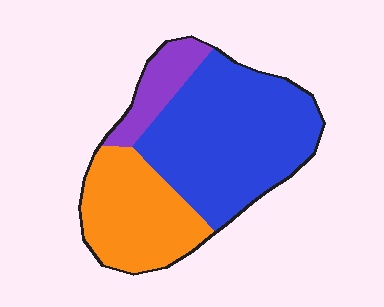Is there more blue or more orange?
Blue.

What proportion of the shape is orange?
Orange takes up between a quarter and a half of the shape.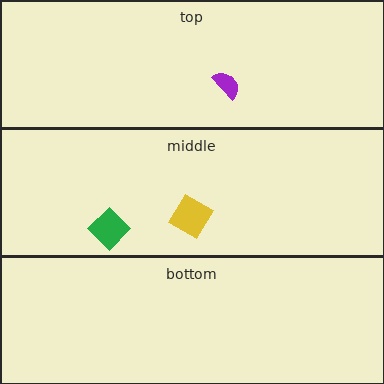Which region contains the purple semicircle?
The top region.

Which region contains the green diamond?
The middle region.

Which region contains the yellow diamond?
The middle region.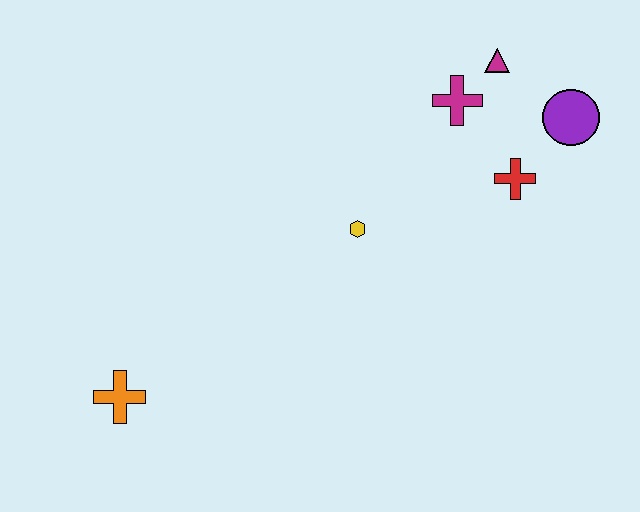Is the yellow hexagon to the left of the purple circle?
Yes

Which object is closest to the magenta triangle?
The magenta cross is closest to the magenta triangle.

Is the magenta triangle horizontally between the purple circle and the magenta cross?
Yes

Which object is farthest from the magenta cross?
The orange cross is farthest from the magenta cross.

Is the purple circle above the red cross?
Yes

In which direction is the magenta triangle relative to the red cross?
The magenta triangle is above the red cross.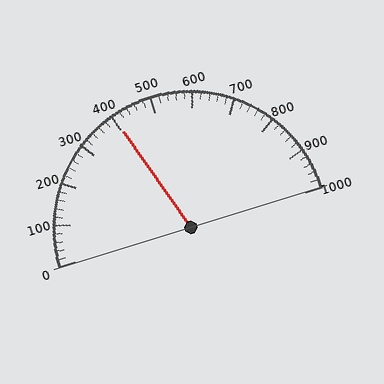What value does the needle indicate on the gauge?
The needle indicates approximately 400.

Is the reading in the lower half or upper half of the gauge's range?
The reading is in the lower half of the range (0 to 1000).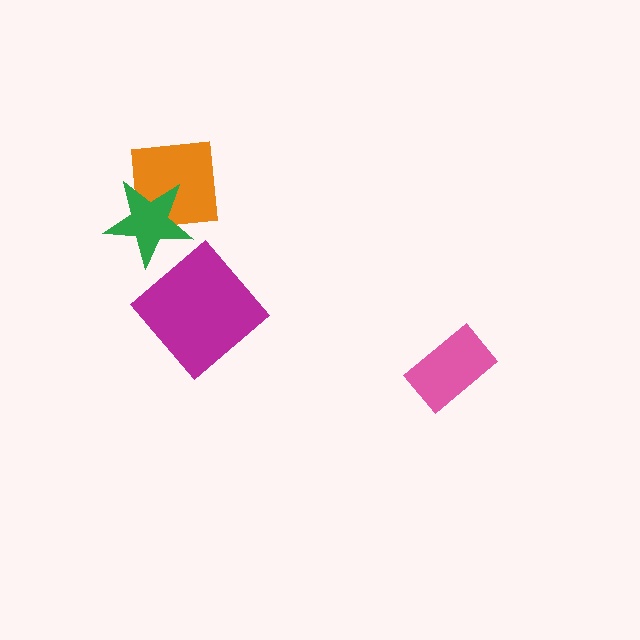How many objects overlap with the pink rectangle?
0 objects overlap with the pink rectangle.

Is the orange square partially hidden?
Yes, it is partially covered by another shape.